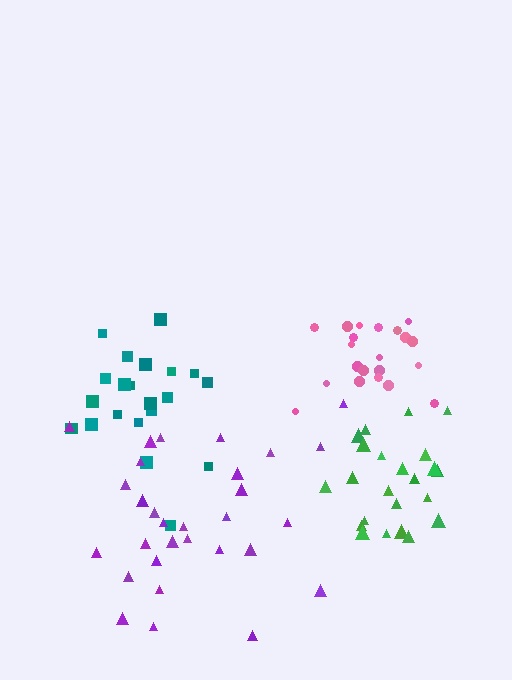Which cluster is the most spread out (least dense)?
Teal.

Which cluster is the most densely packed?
Pink.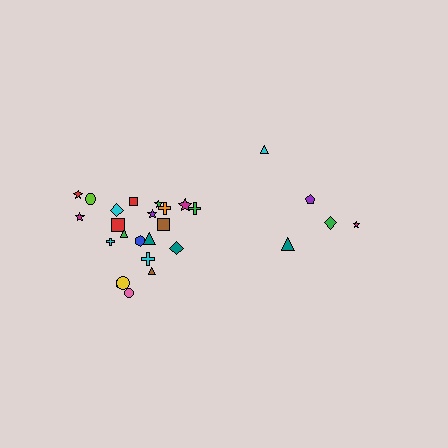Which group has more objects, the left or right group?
The left group.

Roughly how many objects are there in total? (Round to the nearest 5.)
Roughly 25 objects in total.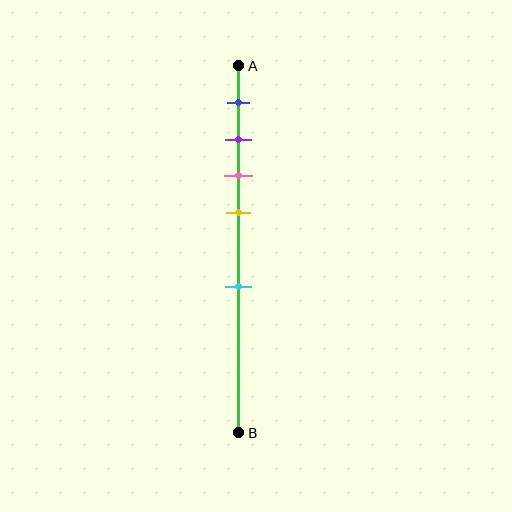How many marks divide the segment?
There are 5 marks dividing the segment.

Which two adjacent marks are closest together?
The purple and pink marks are the closest adjacent pair.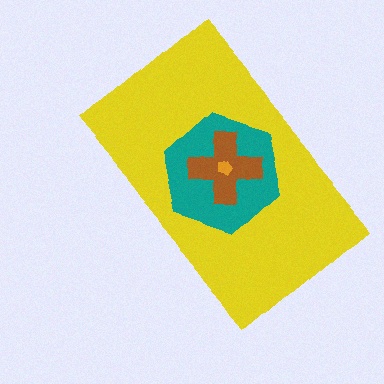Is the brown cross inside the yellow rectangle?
Yes.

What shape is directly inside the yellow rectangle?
The teal hexagon.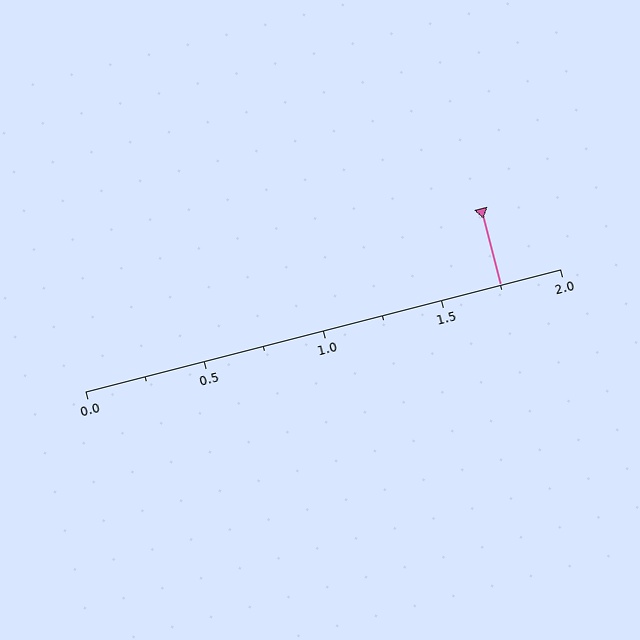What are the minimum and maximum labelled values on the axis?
The axis runs from 0.0 to 2.0.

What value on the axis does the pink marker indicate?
The marker indicates approximately 1.75.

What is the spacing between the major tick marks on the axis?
The major ticks are spaced 0.5 apart.